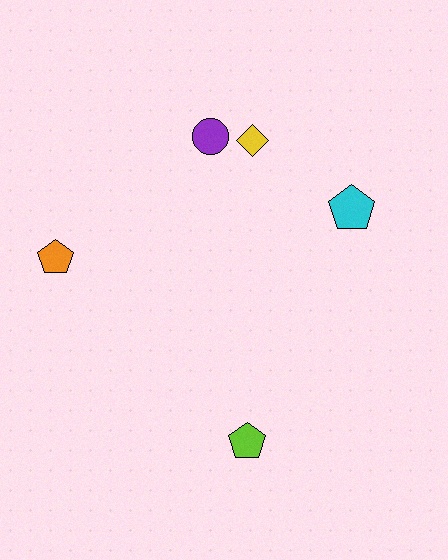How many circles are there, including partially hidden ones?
There is 1 circle.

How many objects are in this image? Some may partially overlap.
There are 5 objects.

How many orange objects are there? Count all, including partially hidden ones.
There is 1 orange object.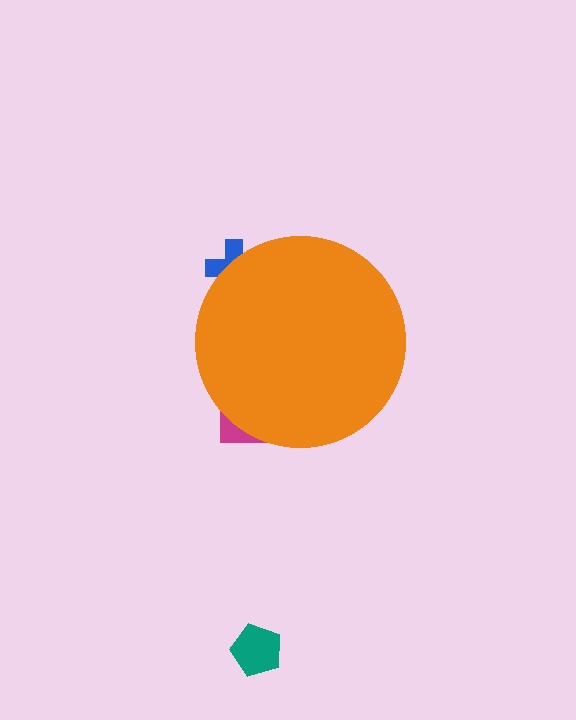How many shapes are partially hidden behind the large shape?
2 shapes are partially hidden.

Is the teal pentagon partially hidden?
No, the teal pentagon is fully visible.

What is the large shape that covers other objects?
An orange circle.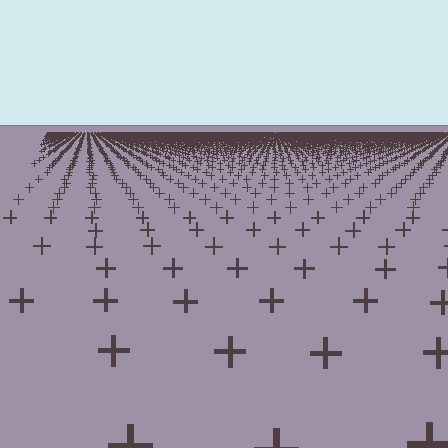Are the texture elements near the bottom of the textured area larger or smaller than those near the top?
Larger. Near the bottom, elements are closer to the viewer and appear at a bigger on-screen size.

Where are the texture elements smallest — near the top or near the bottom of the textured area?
Near the top.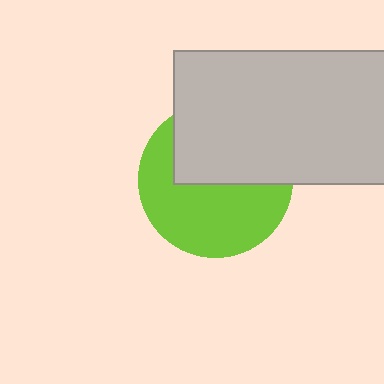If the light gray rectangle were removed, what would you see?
You would see the complete lime circle.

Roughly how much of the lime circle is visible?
About half of it is visible (roughly 55%).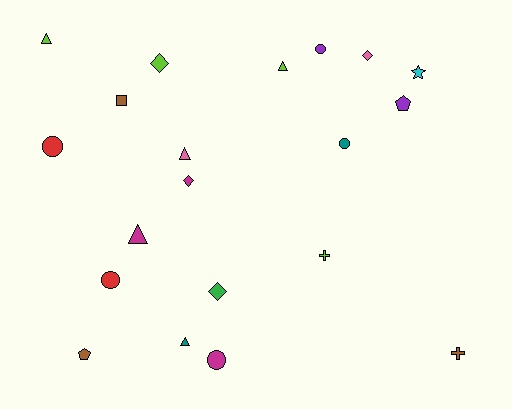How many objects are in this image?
There are 20 objects.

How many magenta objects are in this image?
There are 3 magenta objects.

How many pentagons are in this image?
There are 2 pentagons.